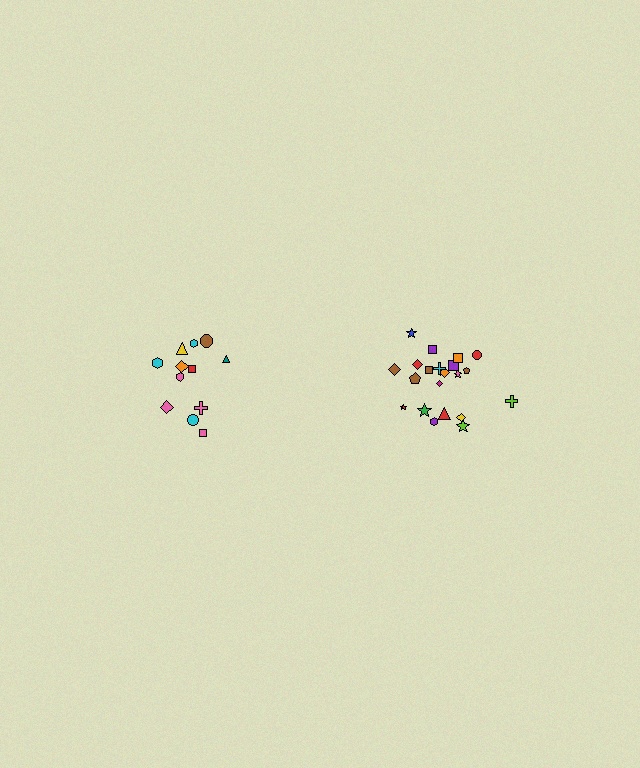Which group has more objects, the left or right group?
The right group.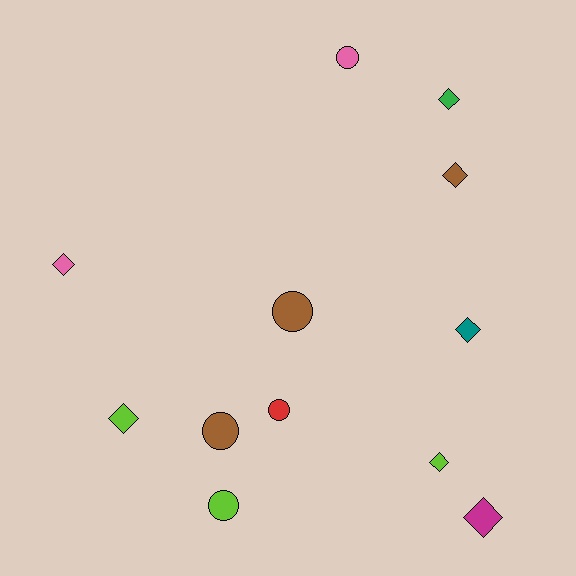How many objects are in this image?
There are 12 objects.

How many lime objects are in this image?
There are 3 lime objects.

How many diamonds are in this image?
There are 7 diamonds.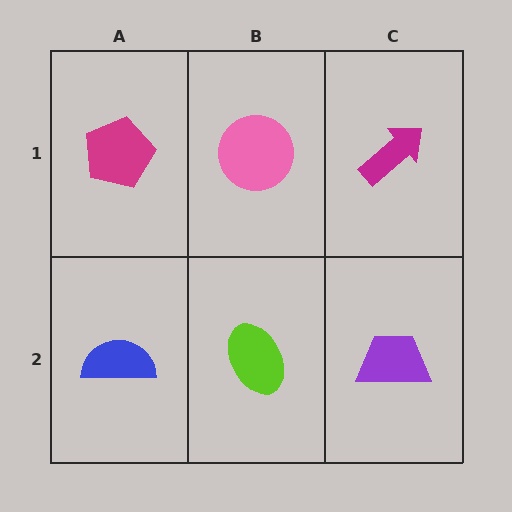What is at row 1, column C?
A magenta arrow.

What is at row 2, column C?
A purple trapezoid.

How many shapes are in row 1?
3 shapes.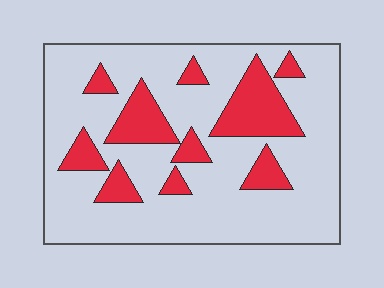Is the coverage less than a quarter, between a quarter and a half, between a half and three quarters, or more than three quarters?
Less than a quarter.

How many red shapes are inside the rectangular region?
10.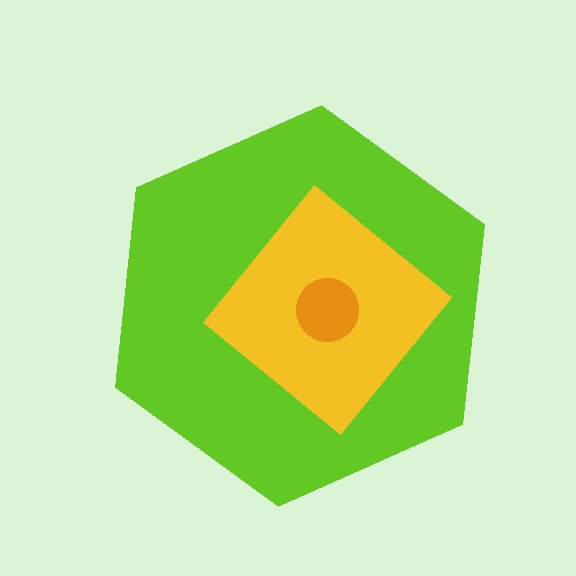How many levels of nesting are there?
3.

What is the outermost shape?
The lime hexagon.